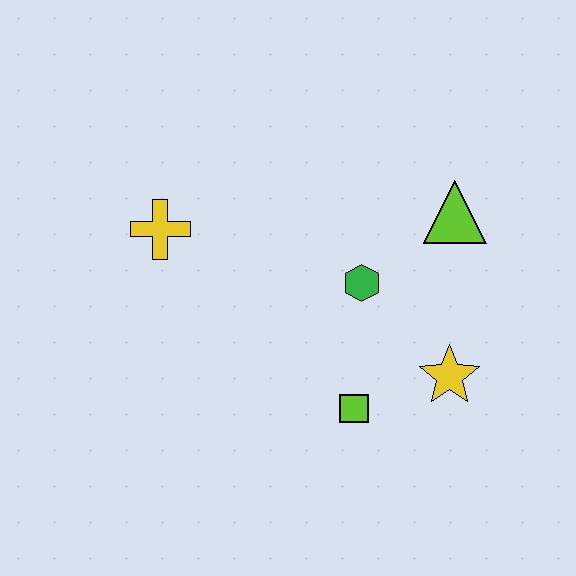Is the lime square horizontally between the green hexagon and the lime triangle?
No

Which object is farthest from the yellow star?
The yellow cross is farthest from the yellow star.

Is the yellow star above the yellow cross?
No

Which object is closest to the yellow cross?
The green hexagon is closest to the yellow cross.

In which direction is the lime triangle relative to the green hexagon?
The lime triangle is to the right of the green hexagon.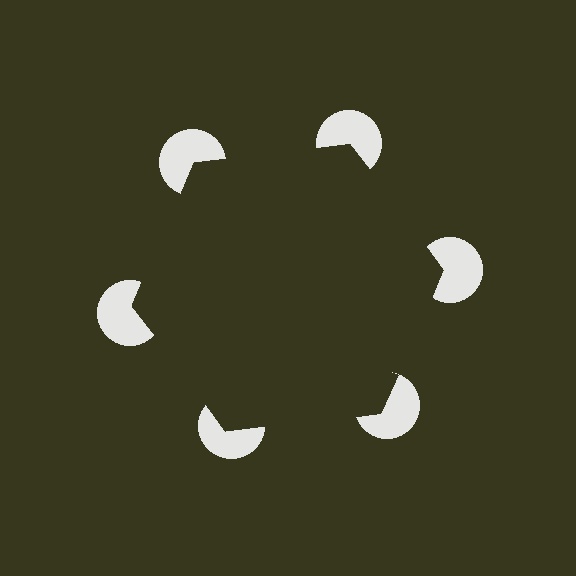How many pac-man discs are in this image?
There are 6 — one at each vertex of the illusory hexagon.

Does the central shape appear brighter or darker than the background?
It typically appears slightly darker than the background, even though no actual brightness change is drawn.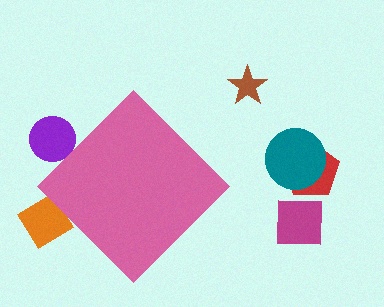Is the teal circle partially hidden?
No, the teal circle is fully visible.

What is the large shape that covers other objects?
A pink diamond.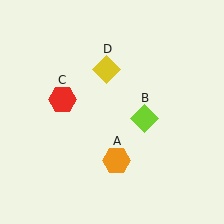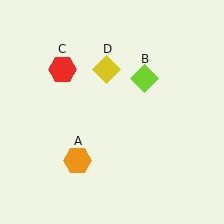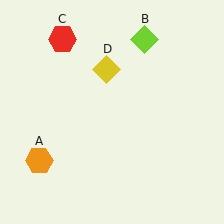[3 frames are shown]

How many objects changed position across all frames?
3 objects changed position: orange hexagon (object A), lime diamond (object B), red hexagon (object C).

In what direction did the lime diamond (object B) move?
The lime diamond (object B) moved up.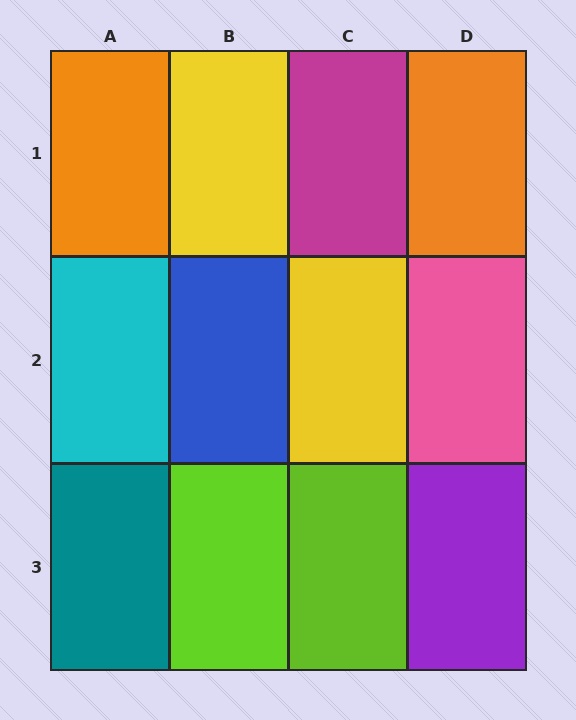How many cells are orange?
2 cells are orange.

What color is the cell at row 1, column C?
Magenta.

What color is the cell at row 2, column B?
Blue.